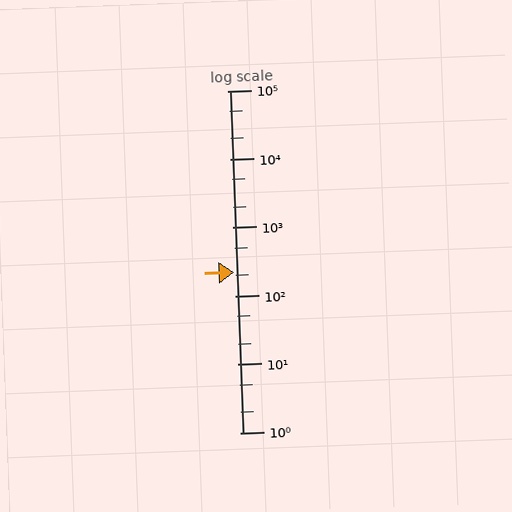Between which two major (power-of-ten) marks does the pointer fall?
The pointer is between 100 and 1000.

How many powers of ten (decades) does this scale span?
The scale spans 5 decades, from 1 to 100000.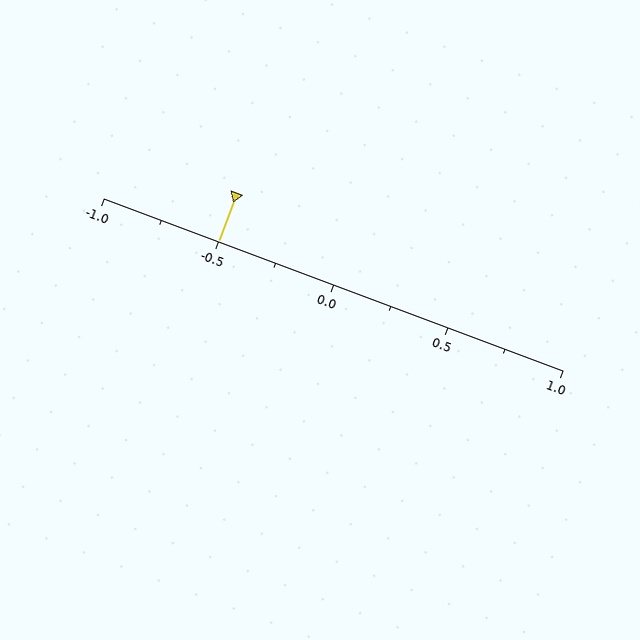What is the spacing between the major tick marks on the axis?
The major ticks are spaced 0.5 apart.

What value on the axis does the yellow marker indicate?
The marker indicates approximately -0.5.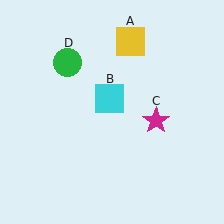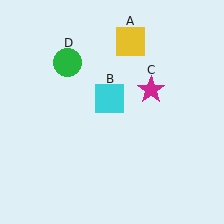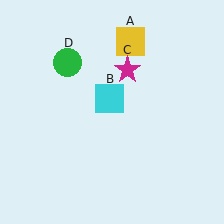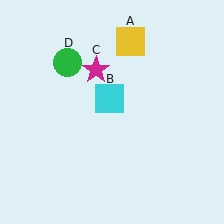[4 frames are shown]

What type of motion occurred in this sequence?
The magenta star (object C) rotated counterclockwise around the center of the scene.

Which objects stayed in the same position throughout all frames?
Yellow square (object A) and cyan square (object B) and green circle (object D) remained stationary.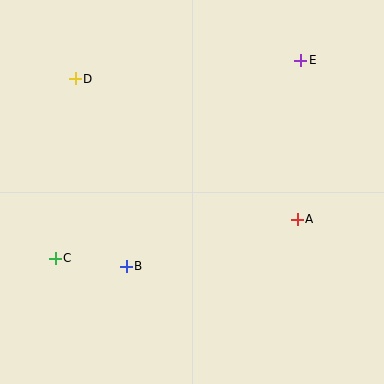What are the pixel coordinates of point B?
Point B is at (126, 266).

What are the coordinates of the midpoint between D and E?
The midpoint between D and E is at (188, 69).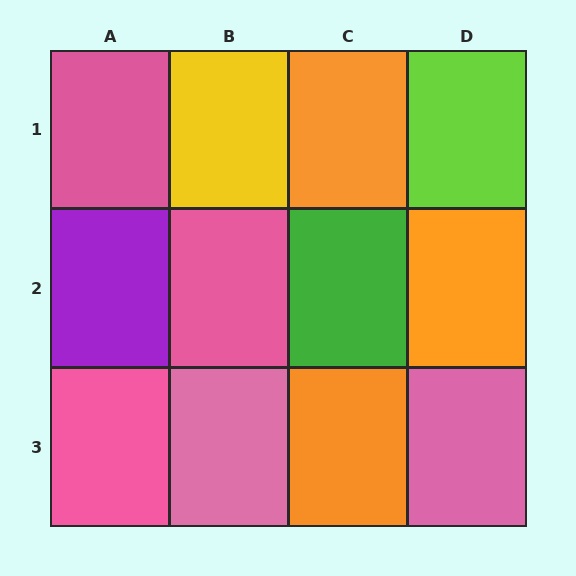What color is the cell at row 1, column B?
Yellow.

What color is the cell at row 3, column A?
Pink.